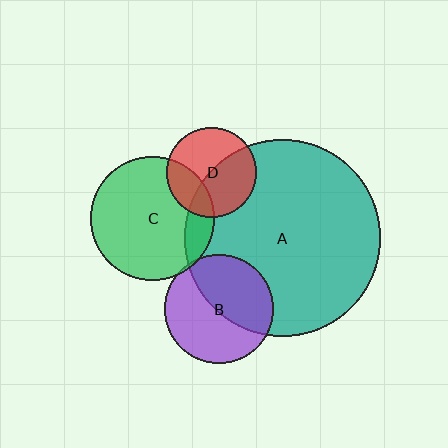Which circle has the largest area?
Circle A (teal).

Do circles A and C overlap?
Yes.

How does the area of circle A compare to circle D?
Approximately 4.8 times.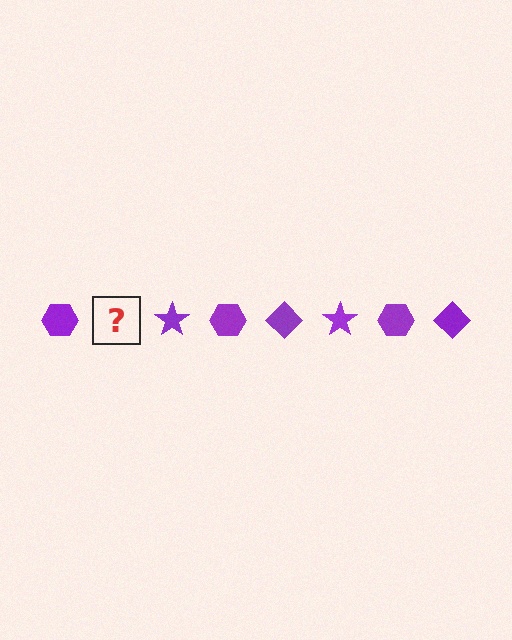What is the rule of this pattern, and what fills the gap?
The rule is that the pattern cycles through hexagon, diamond, star shapes in purple. The gap should be filled with a purple diamond.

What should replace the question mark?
The question mark should be replaced with a purple diamond.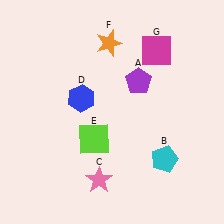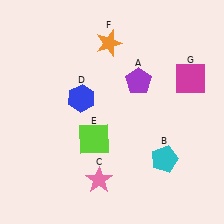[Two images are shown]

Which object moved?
The magenta square (G) moved right.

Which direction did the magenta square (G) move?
The magenta square (G) moved right.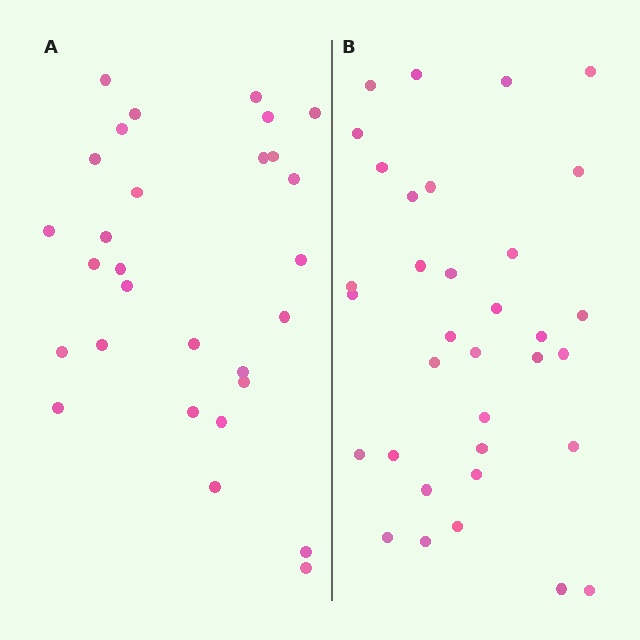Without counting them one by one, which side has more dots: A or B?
Region B (the right region) has more dots.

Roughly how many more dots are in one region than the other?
Region B has about 5 more dots than region A.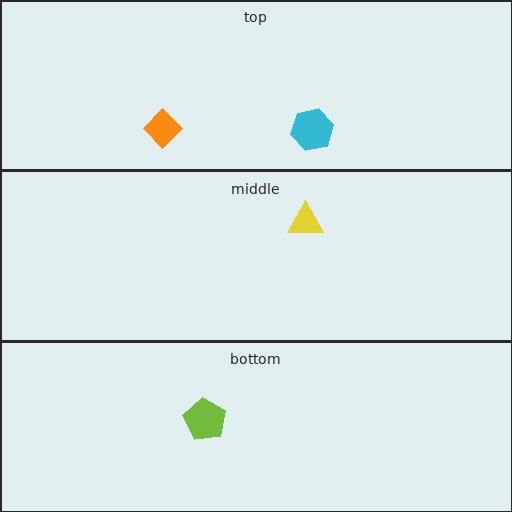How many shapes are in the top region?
2.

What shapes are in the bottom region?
The lime pentagon.